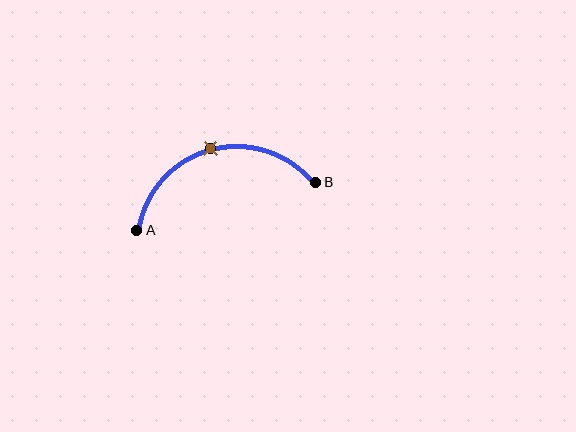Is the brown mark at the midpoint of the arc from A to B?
Yes. The brown mark lies on the arc at equal arc-length from both A and B — it is the arc midpoint.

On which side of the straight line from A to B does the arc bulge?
The arc bulges above the straight line connecting A and B.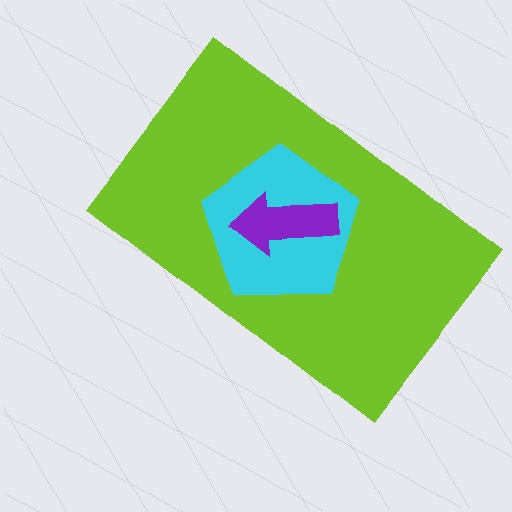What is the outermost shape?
The lime rectangle.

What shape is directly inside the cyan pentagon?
The purple arrow.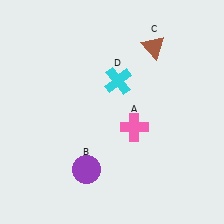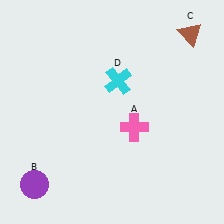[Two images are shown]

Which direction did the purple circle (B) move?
The purple circle (B) moved left.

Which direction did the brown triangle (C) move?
The brown triangle (C) moved right.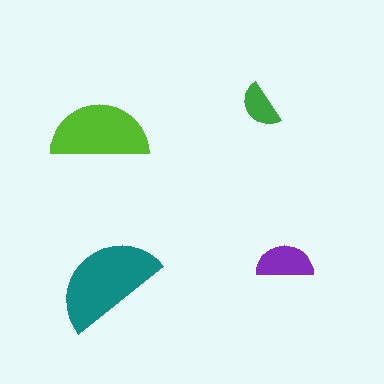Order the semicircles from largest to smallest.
the teal one, the lime one, the purple one, the green one.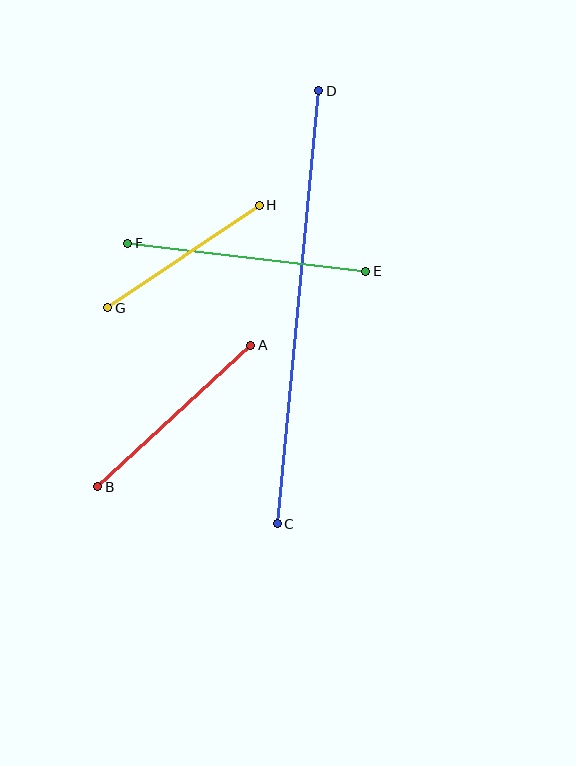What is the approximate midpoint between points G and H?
The midpoint is at approximately (184, 256) pixels.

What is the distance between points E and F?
The distance is approximately 240 pixels.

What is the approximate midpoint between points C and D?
The midpoint is at approximately (298, 307) pixels.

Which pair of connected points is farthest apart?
Points C and D are farthest apart.